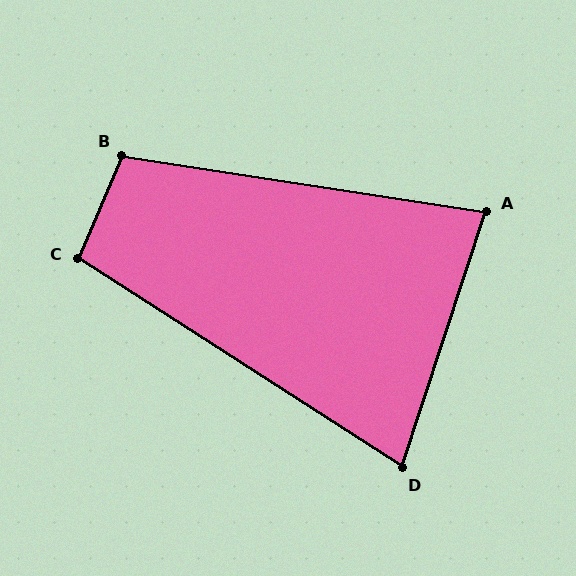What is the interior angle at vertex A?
Approximately 81 degrees (acute).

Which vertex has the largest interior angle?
B, at approximately 105 degrees.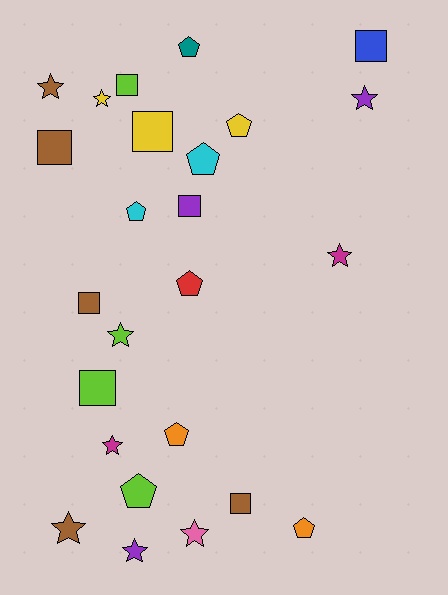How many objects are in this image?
There are 25 objects.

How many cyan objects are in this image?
There are 2 cyan objects.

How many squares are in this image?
There are 8 squares.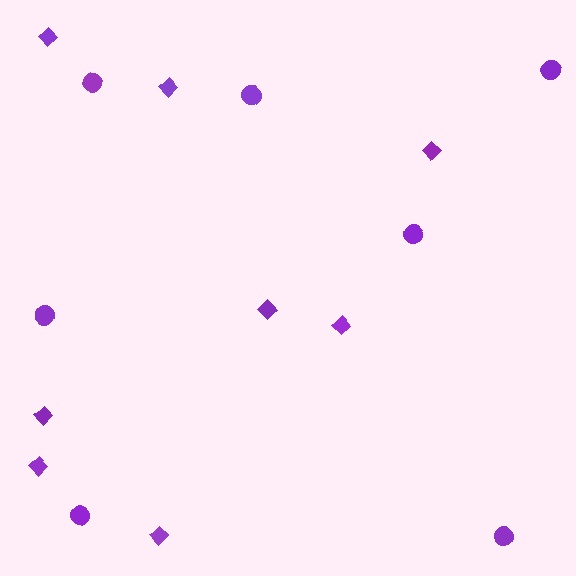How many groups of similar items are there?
There are 2 groups: one group of circles (7) and one group of diamonds (8).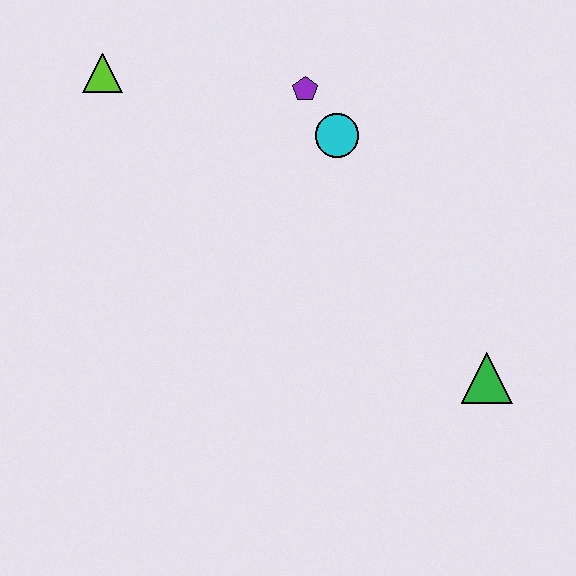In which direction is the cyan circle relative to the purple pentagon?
The cyan circle is below the purple pentagon.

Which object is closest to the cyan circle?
The purple pentagon is closest to the cyan circle.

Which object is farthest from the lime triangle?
The green triangle is farthest from the lime triangle.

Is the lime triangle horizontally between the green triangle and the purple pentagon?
No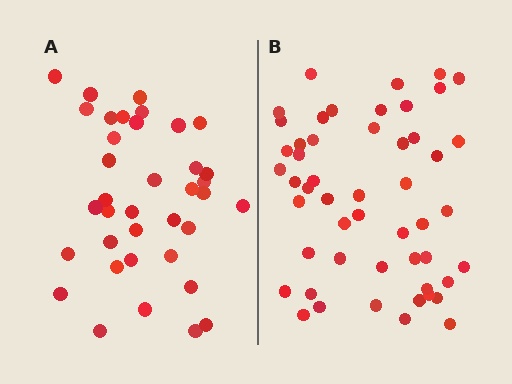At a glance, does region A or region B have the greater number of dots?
Region B (the right region) has more dots.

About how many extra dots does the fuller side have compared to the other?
Region B has approximately 15 more dots than region A.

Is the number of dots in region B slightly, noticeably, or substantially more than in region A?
Region B has noticeably more, but not dramatically so. The ratio is roughly 1.4 to 1.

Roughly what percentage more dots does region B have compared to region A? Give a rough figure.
About 40% more.